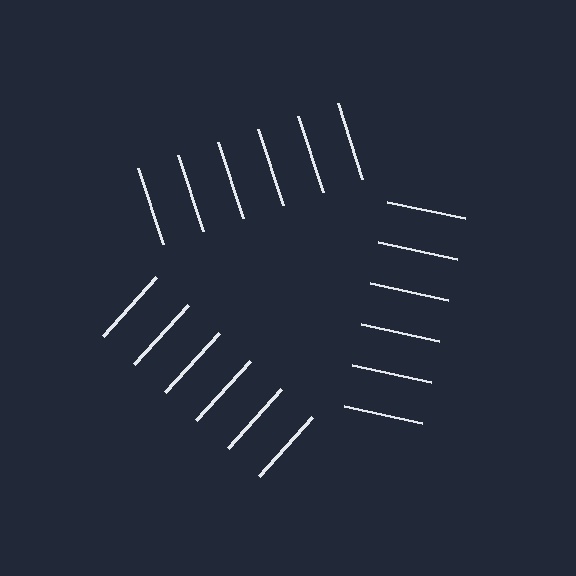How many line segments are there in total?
18 — 6 along each of the 3 edges.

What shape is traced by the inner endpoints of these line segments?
An illusory triangle — the line segments terminate on its edges but no continuous stroke is drawn.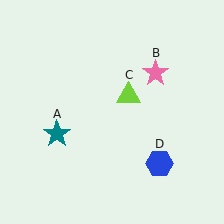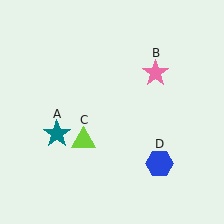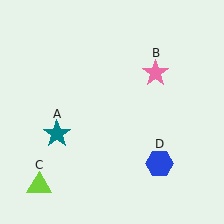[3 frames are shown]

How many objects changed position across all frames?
1 object changed position: lime triangle (object C).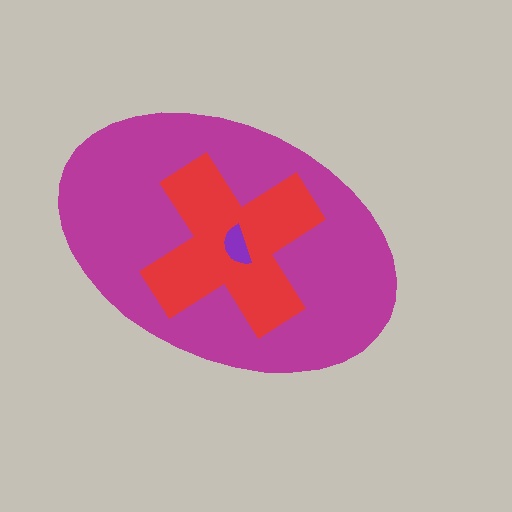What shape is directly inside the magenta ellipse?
The red cross.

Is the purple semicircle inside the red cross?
Yes.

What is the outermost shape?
The magenta ellipse.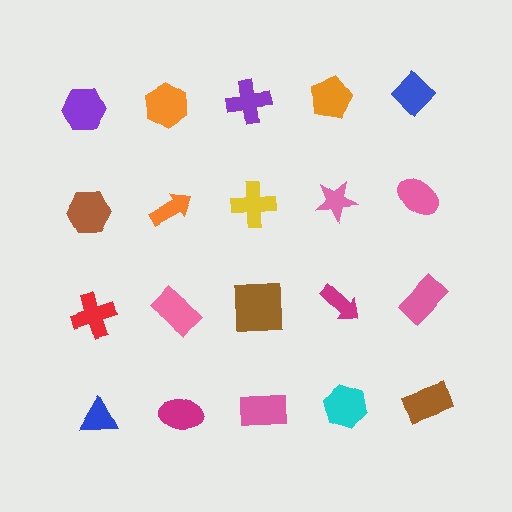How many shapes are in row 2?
5 shapes.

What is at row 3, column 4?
A magenta arrow.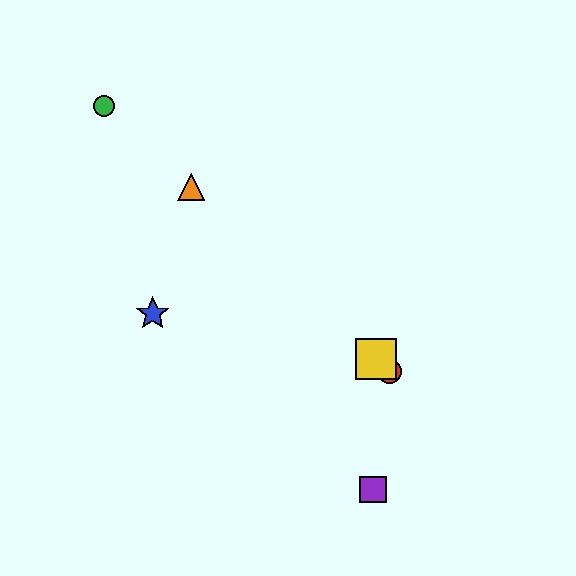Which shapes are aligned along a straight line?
The red circle, the green circle, the yellow square, the orange triangle are aligned along a straight line.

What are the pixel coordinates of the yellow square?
The yellow square is at (376, 359).